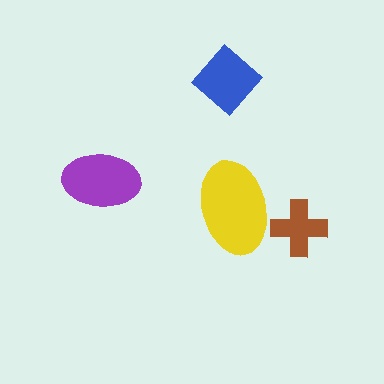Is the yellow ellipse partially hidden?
No, no other shape covers it.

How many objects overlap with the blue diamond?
0 objects overlap with the blue diamond.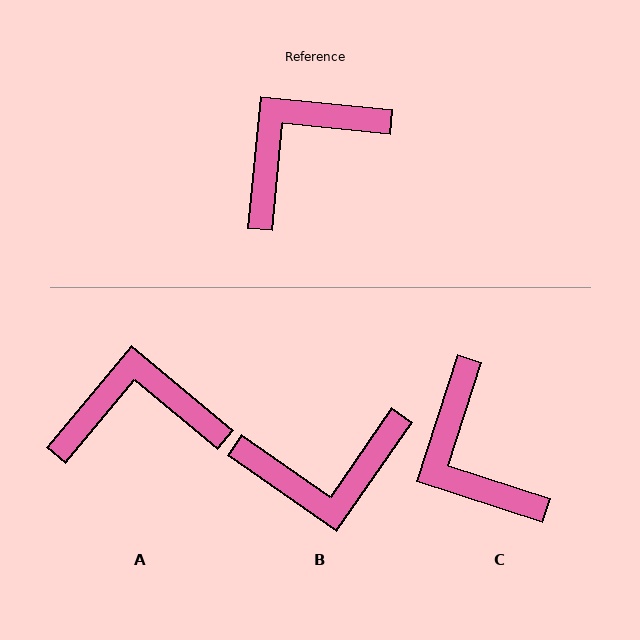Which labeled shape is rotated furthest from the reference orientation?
B, about 151 degrees away.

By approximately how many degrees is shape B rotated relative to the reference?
Approximately 151 degrees counter-clockwise.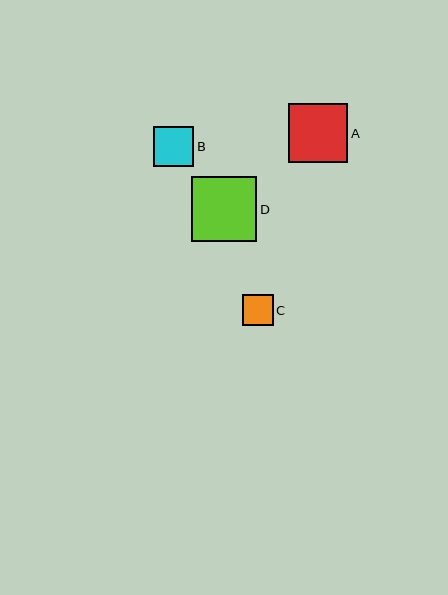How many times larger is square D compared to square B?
Square D is approximately 1.6 times the size of square B.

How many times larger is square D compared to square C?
Square D is approximately 2.1 times the size of square C.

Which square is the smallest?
Square C is the smallest with a size of approximately 31 pixels.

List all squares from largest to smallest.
From largest to smallest: D, A, B, C.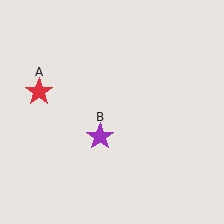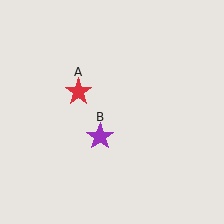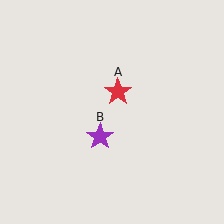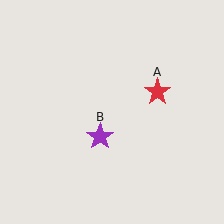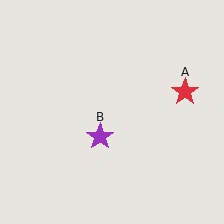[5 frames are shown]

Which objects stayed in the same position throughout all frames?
Purple star (object B) remained stationary.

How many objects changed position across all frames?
1 object changed position: red star (object A).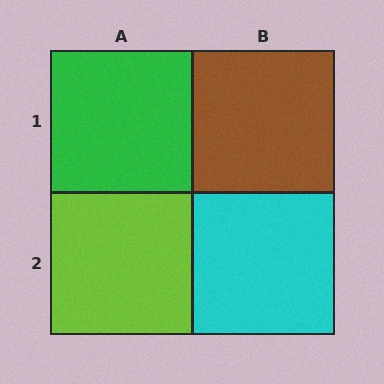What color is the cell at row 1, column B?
Brown.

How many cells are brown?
1 cell is brown.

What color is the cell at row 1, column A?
Green.